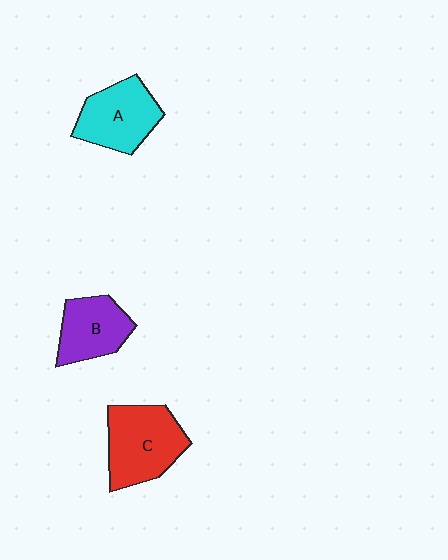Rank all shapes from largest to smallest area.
From largest to smallest: C (red), A (cyan), B (purple).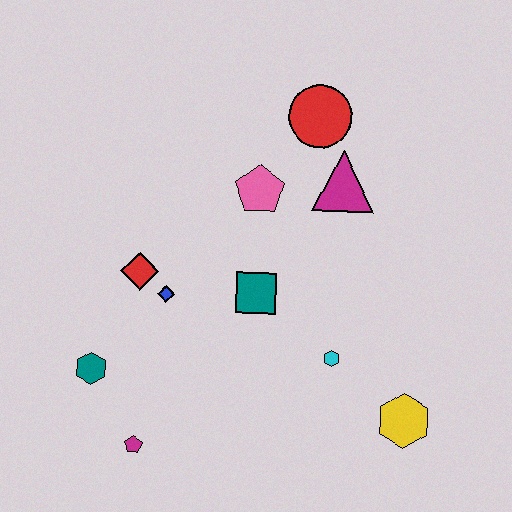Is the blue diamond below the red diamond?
Yes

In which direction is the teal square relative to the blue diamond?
The teal square is to the right of the blue diamond.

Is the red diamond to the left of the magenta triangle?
Yes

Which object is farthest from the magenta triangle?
The magenta pentagon is farthest from the magenta triangle.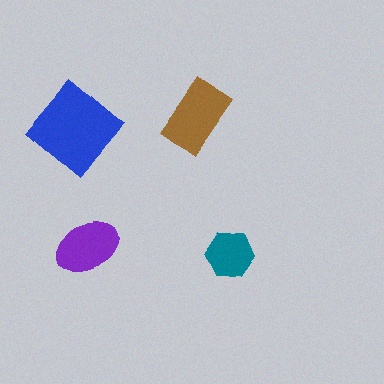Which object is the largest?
The blue diamond.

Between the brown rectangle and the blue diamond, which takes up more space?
The blue diamond.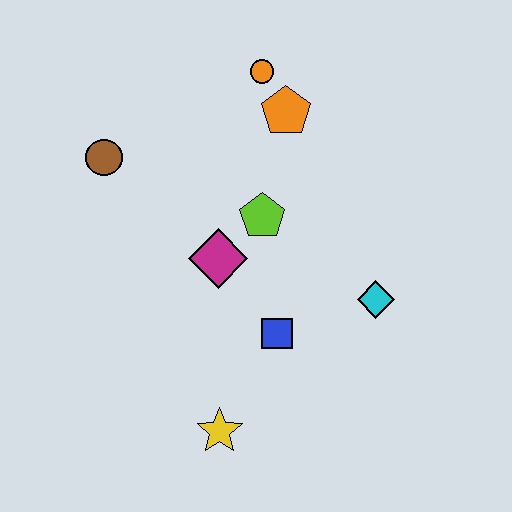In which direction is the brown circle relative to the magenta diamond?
The brown circle is to the left of the magenta diamond.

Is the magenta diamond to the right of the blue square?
No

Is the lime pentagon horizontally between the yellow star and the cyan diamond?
Yes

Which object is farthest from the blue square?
The orange circle is farthest from the blue square.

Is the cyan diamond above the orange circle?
No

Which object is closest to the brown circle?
The magenta diamond is closest to the brown circle.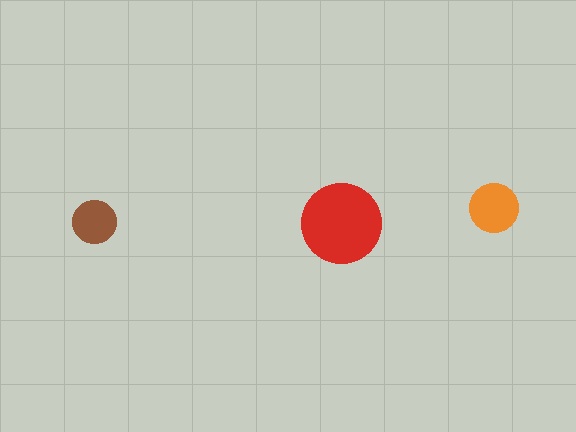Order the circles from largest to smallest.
the red one, the orange one, the brown one.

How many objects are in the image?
There are 3 objects in the image.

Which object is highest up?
The orange circle is topmost.